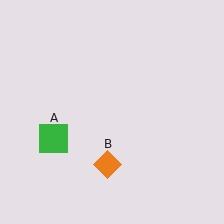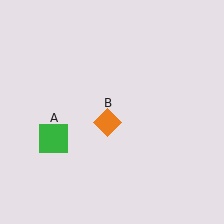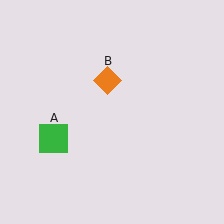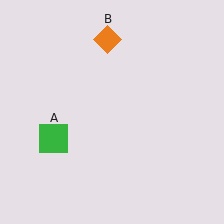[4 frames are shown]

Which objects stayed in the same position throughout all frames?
Green square (object A) remained stationary.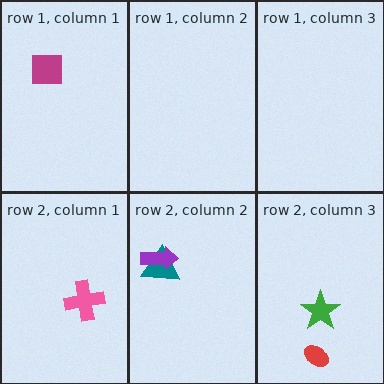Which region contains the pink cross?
The row 2, column 1 region.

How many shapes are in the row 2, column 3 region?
2.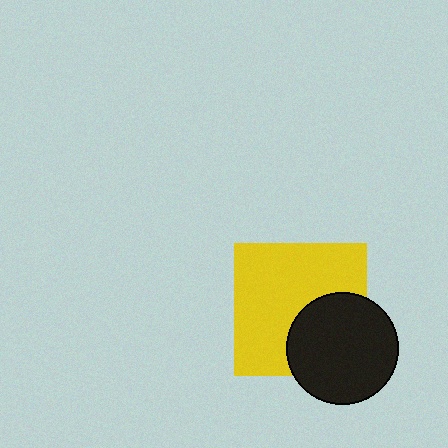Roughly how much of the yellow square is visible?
Most of it is visible (roughly 66%).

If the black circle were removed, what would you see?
You would see the complete yellow square.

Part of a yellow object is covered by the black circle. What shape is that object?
It is a square.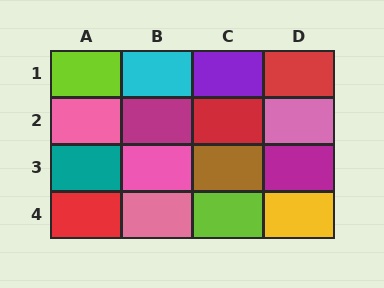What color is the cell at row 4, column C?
Lime.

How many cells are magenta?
2 cells are magenta.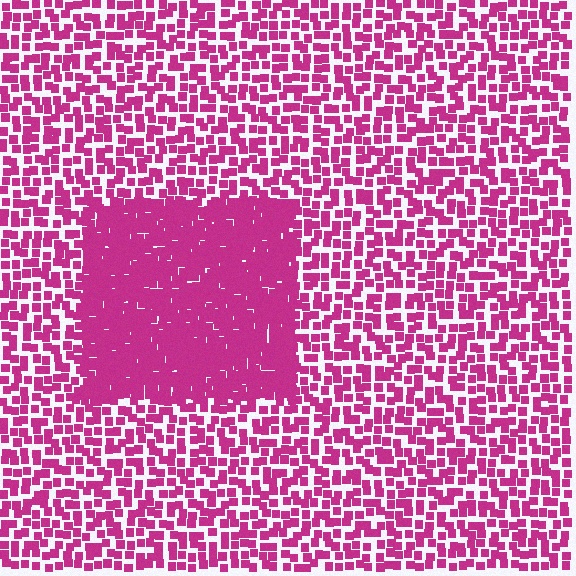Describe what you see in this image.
The image contains small magenta elements arranged at two different densities. A rectangle-shaped region is visible where the elements are more densely packed than the surrounding area.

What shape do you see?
I see a rectangle.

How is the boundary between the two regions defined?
The boundary is defined by a change in element density (approximately 2.3x ratio). All elements are the same color, size, and shape.